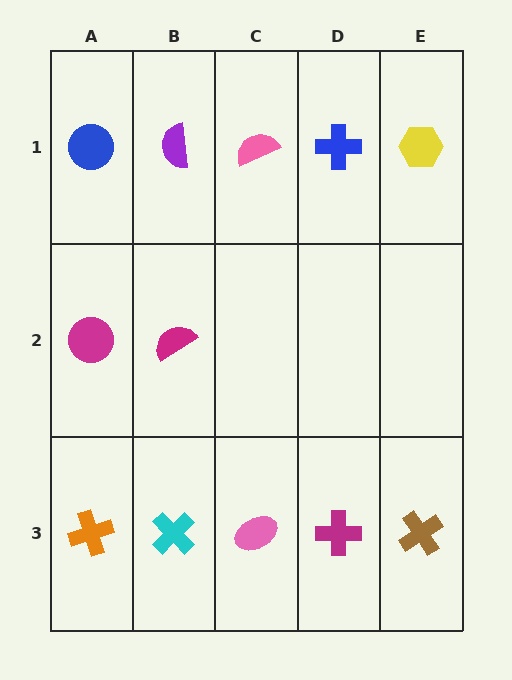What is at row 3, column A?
An orange cross.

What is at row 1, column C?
A pink semicircle.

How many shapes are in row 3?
5 shapes.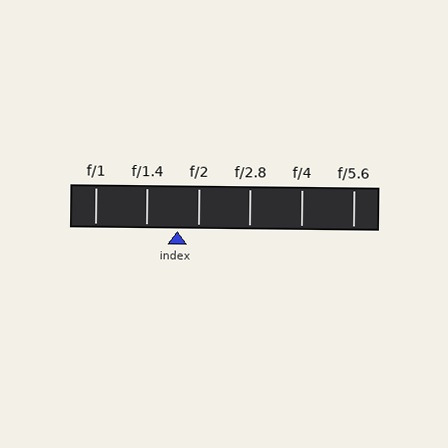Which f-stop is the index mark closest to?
The index mark is closest to f/2.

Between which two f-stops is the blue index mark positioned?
The index mark is between f/1.4 and f/2.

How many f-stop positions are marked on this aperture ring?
There are 6 f-stop positions marked.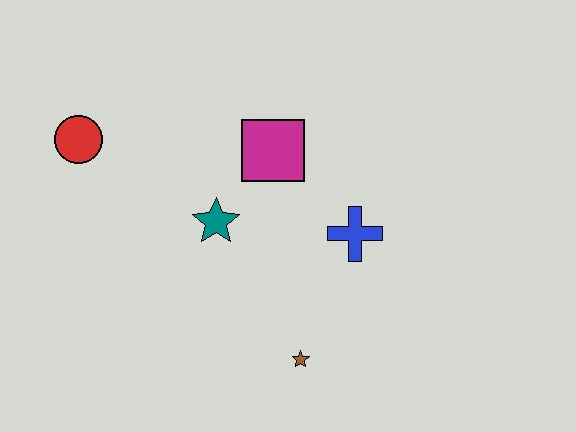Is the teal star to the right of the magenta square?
No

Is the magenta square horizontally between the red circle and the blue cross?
Yes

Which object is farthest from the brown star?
The red circle is farthest from the brown star.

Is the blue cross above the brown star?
Yes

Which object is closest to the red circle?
The teal star is closest to the red circle.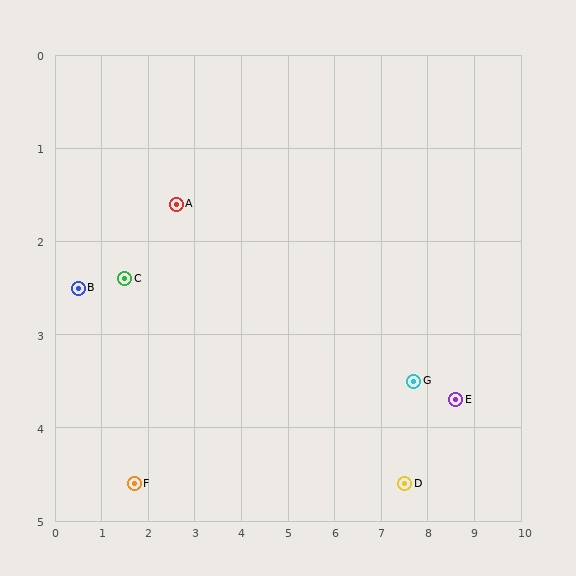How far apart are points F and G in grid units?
Points F and G are about 6.1 grid units apart.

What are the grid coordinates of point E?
Point E is at approximately (8.6, 3.7).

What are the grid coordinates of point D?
Point D is at approximately (7.5, 4.6).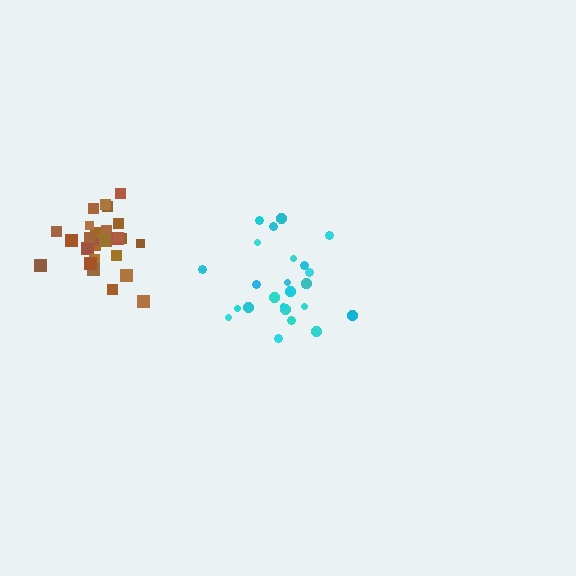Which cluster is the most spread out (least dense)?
Cyan.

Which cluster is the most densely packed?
Brown.